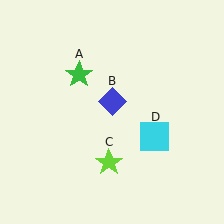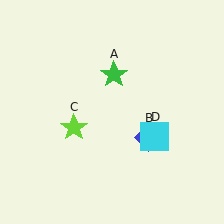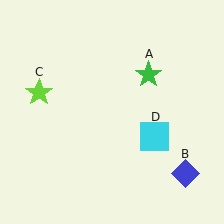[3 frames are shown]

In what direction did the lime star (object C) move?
The lime star (object C) moved up and to the left.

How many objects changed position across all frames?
3 objects changed position: green star (object A), blue diamond (object B), lime star (object C).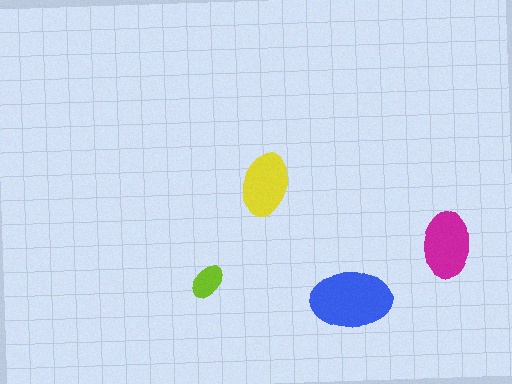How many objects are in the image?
There are 4 objects in the image.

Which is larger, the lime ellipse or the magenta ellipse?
The magenta one.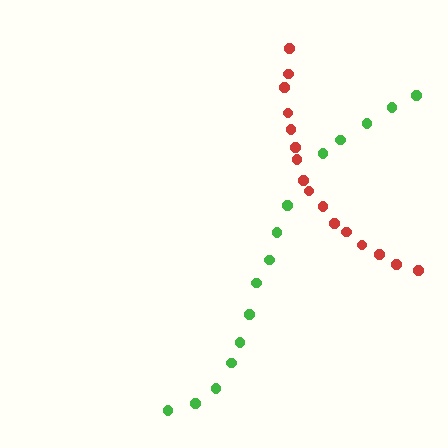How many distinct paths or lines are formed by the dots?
There are 2 distinct paths.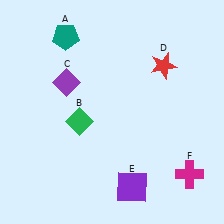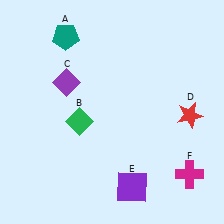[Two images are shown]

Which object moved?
The red star (D) moved down.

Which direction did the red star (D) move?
The red star (D) moved down.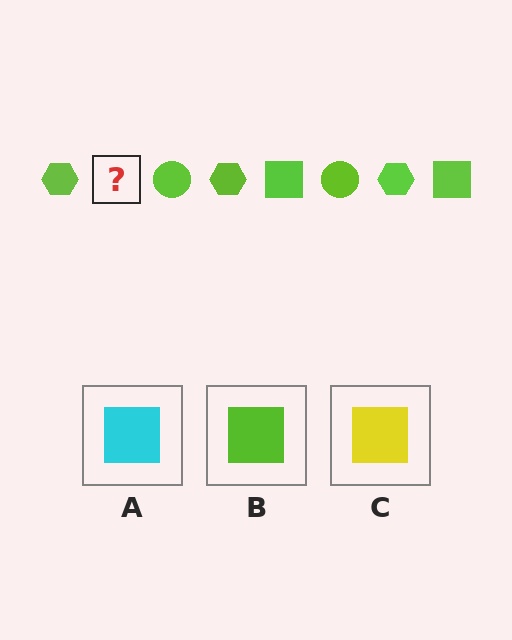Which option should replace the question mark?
Option B.